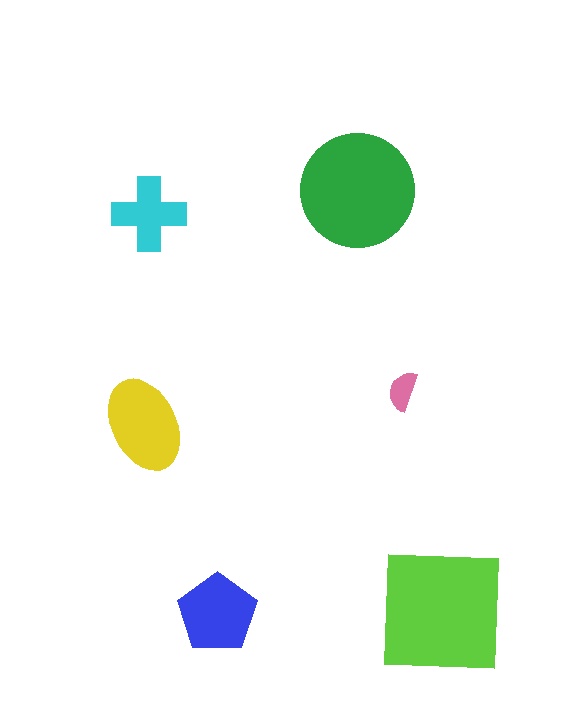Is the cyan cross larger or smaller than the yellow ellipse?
Smaller.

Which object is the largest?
The lime square.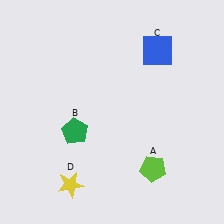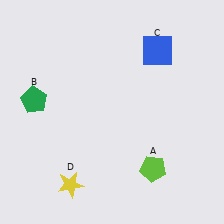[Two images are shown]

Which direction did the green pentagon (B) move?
The green pentagon (B) moved left.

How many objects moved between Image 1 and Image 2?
1 object moved between the two images.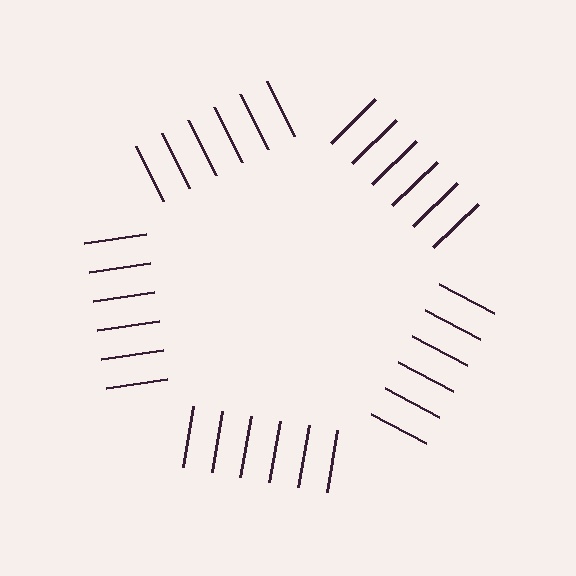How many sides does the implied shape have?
5 sides — the line-ends trace a pentagon.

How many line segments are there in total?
30 — 6 along each of the 5 edges.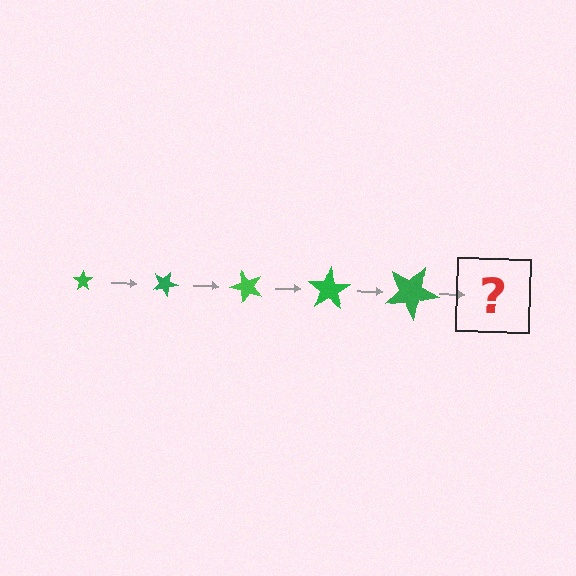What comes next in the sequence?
The next element should be a star, larger than the previous one and rotated 125 degrees from the start.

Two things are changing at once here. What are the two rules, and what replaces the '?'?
The two rules are that the star grows larger each step and it rotates 25 degrees each step. The '?' should be a star, larger than the previous one and rotated 125 degrees from the start.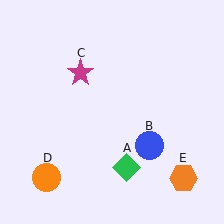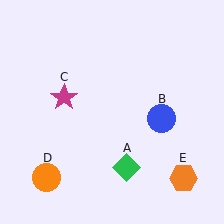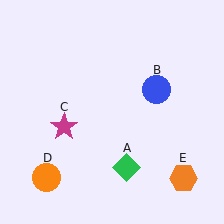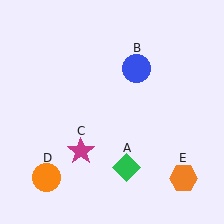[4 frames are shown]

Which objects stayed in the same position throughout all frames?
Green diamond (object A) and orange circle (object D) and orange hexagon (object E) remained stationary.